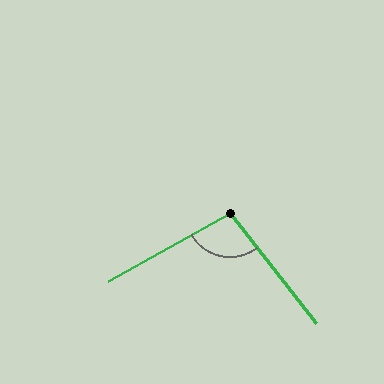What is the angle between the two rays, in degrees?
Approximately 99 degrees.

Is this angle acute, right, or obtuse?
It is obtuse.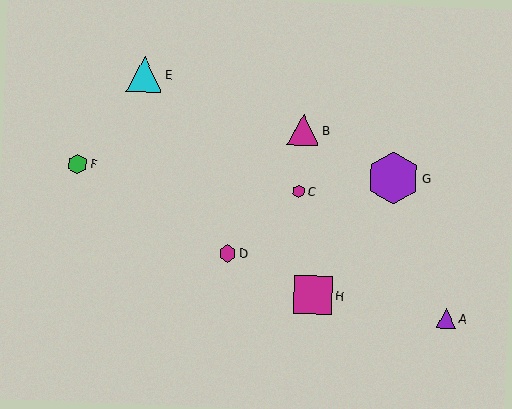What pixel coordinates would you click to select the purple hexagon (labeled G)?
Click at (393, 178) to select the purple hexagon G.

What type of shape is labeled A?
Shape A is a purple triangle.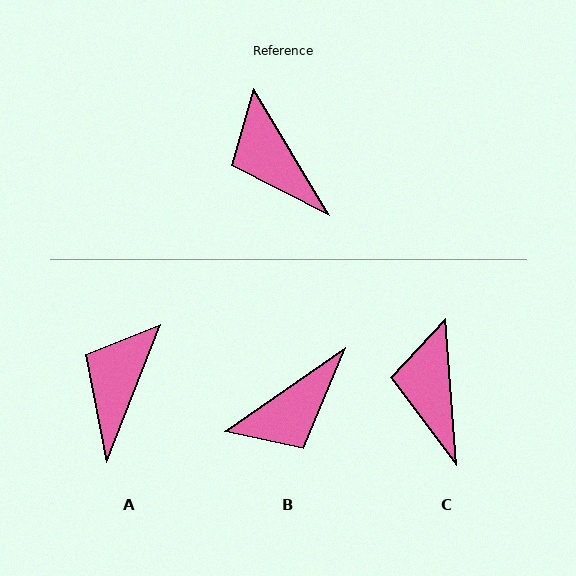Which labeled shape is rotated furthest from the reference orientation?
B, about 94 degrees away.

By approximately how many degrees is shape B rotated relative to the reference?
Approximately 94 degrees counter-clockwise.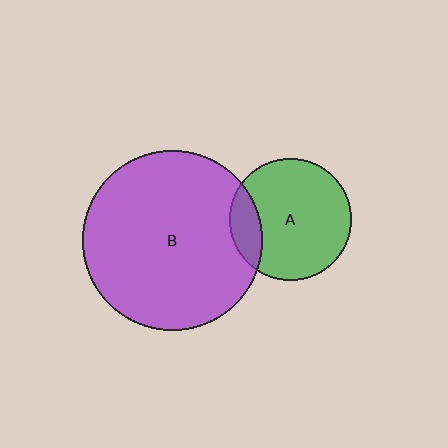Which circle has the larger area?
Circle B (purple).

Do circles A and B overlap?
Yes.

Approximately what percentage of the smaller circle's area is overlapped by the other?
Approximately 15%.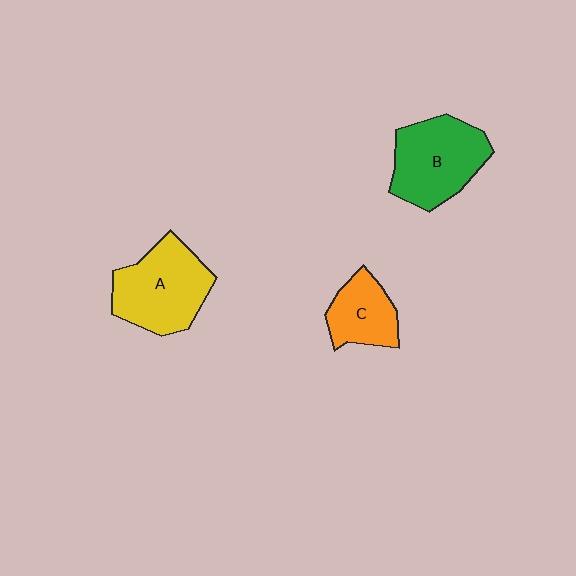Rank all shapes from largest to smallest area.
From largest to smallest: A (yellow), B (green), C (orange).